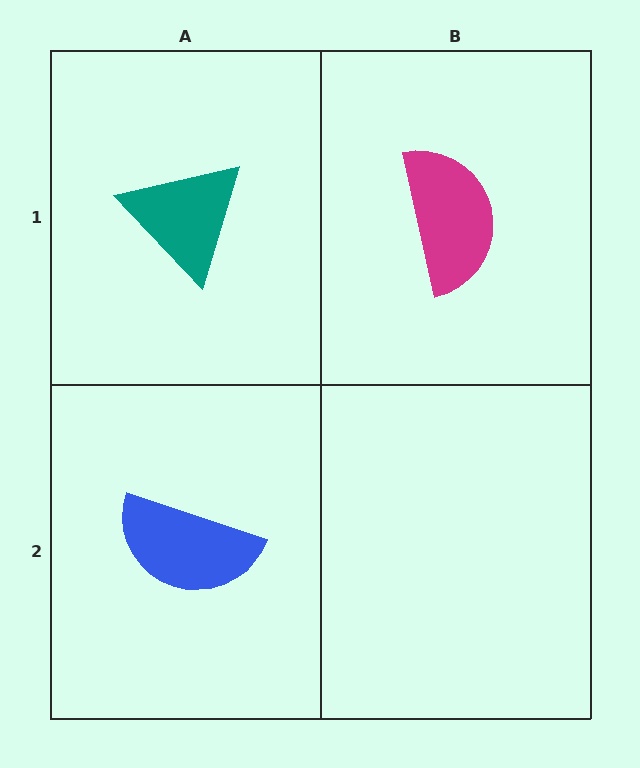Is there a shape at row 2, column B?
No, that cell is empty.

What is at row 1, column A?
A teal triangle.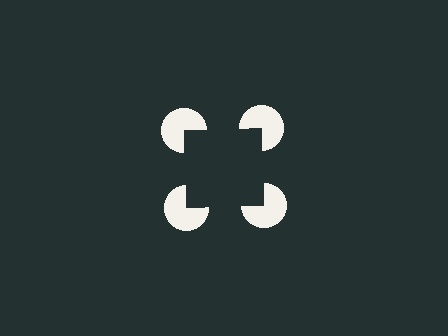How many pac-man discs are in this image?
There are 4 — one at each vertex of the illusory square.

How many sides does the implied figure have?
4 sides.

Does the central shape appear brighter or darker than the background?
It typically appears slightly darker than the background, even though no actual brightness change is drawn.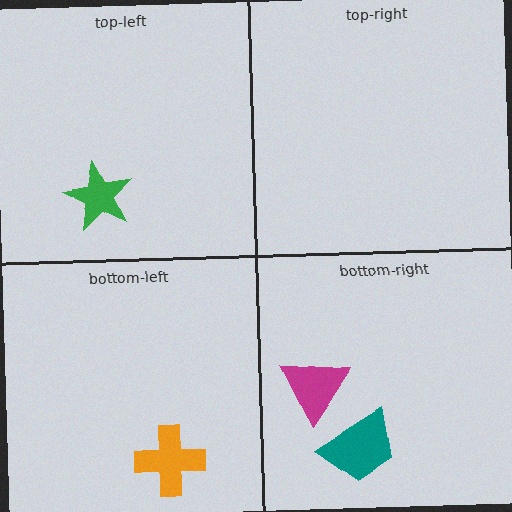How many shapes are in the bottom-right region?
2.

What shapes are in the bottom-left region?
The orange cross.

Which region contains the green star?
The top-left region.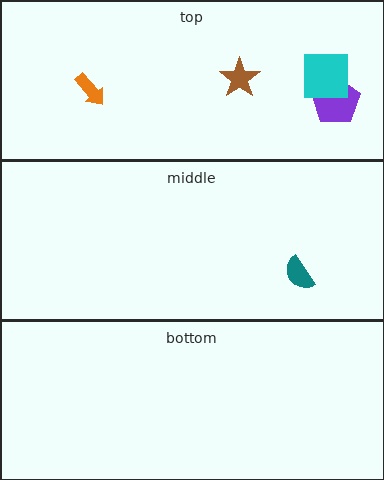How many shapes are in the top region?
4.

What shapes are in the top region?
The orange arrow, the purple pentagon, the cyan square, the brown star.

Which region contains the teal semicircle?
The middle region.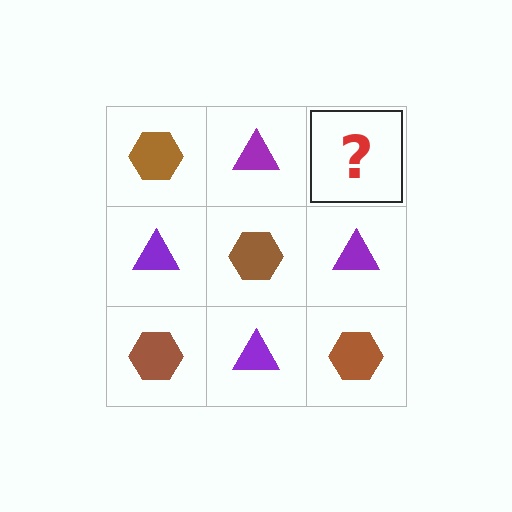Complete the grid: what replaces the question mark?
The question mark should be replaced with a brown hexagon.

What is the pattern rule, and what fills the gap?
The rule is that it alternates brown hexagon and purple triangle in a checkerboard pattern. The gap should be filled with a brown hexagon.